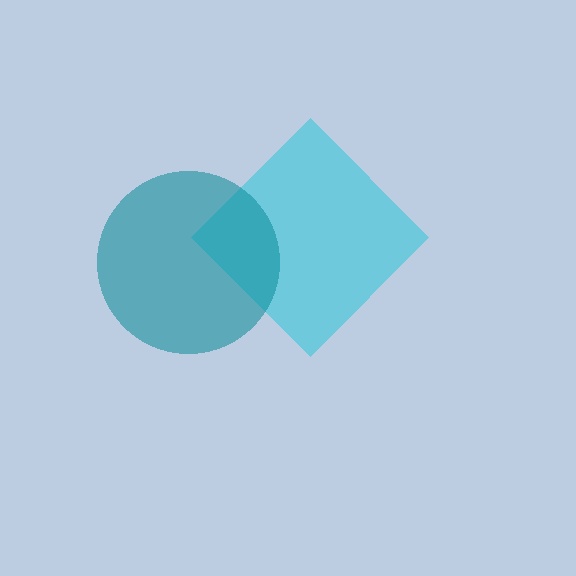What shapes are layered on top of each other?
The layered shapes are: a cyan diamond, a teal circle.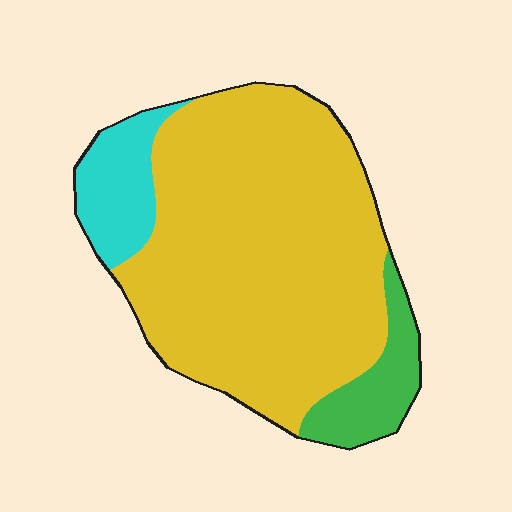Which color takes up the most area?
Yellow, at roughly 75%.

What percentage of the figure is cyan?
Cyan covers about 10% of the figure.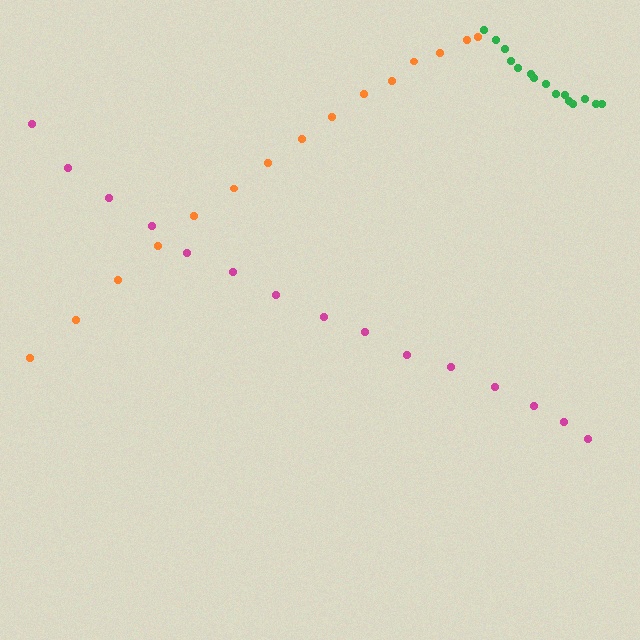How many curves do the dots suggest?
There are 3 distinct paths.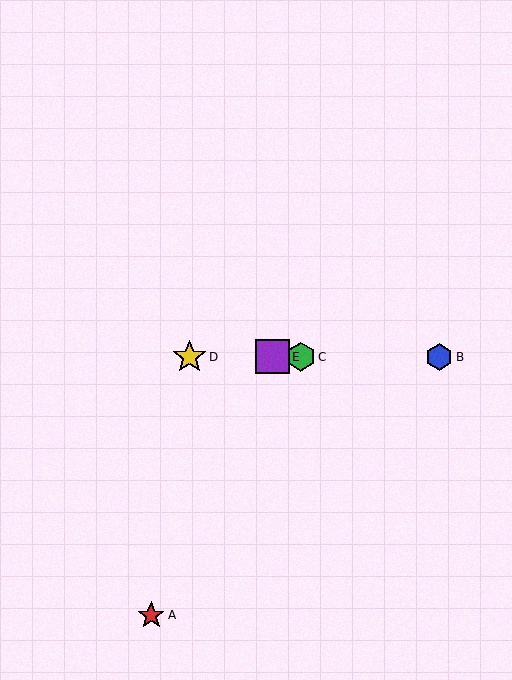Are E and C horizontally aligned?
Yes, both are at y≈357.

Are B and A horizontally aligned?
No, B is at y≈357 and A is at y≈615.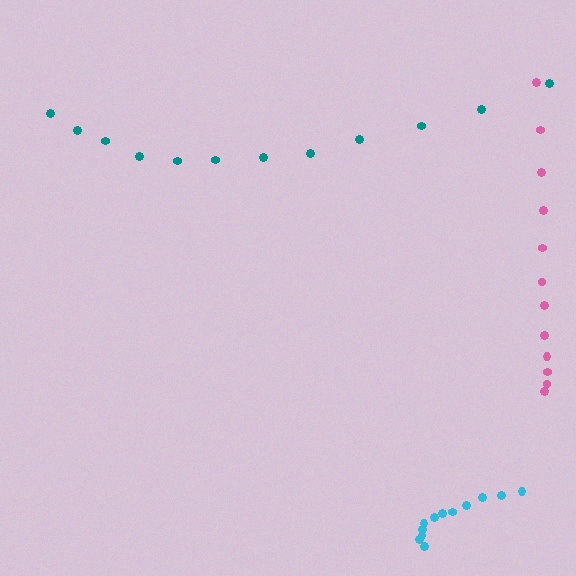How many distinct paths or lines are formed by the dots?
There are 3 distinct paths.